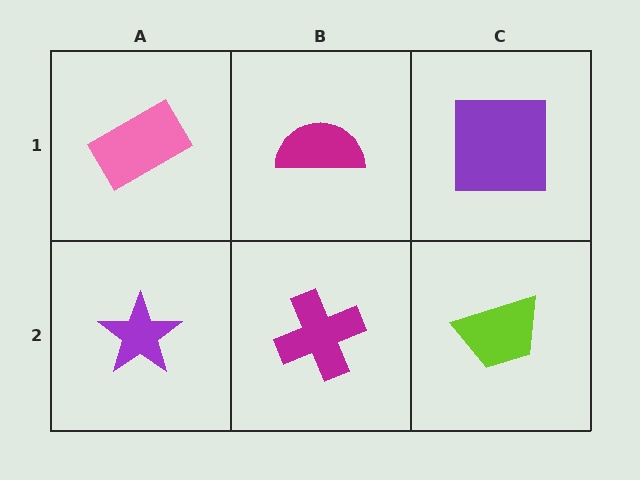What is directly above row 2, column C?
A purple square.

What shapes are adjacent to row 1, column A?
A purple star (row 2, column A), a magenta semicircle (row 1, column B).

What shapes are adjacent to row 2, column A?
A pink rectangle (row 1, column A), a magenta cross (row 2, column B).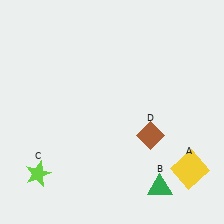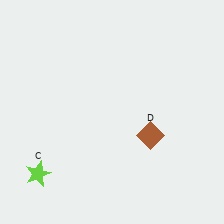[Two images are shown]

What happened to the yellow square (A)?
The yellow square (A) was removed in Image 2. It was in the bottom-right area of Image 1.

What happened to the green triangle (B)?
The green triangle (B) was removed in Image 2. It was in the bottom-right area of Image 1.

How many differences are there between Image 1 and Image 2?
There are 2 differences between the two images.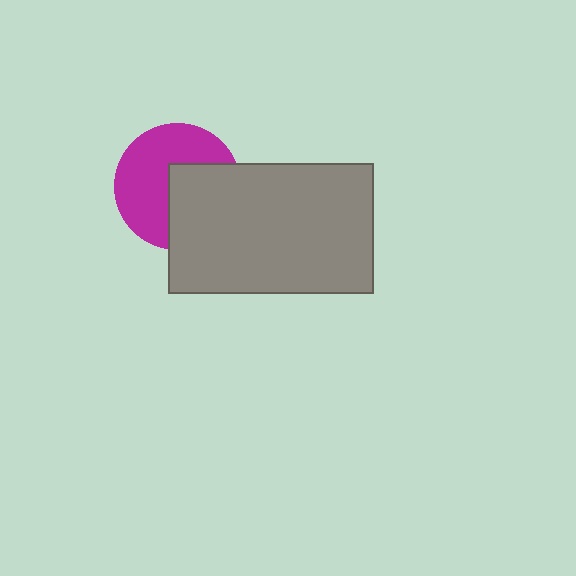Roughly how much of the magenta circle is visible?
About half of it is visible (roughly 57%).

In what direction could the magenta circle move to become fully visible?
The magenta circle could move toward the upper-left. That would shift it out from behind the gray rectangle entirely.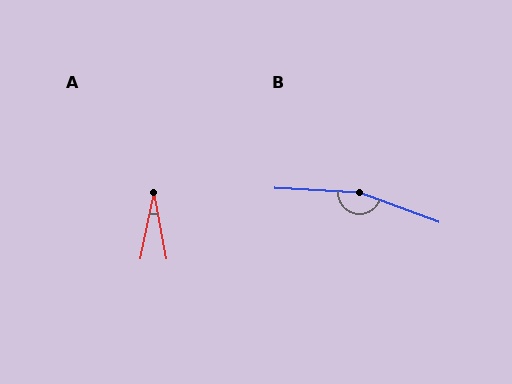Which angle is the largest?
B, at approximately 163 degrees.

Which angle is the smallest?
A, at approximately 22 degrees.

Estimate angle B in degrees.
Approximately 163 degrees.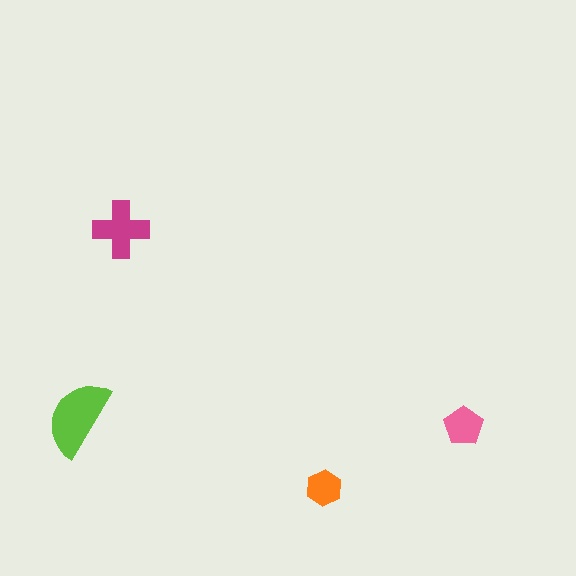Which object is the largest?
The lime semicircle.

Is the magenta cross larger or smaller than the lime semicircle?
Smaller.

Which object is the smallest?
The orange hexagon.